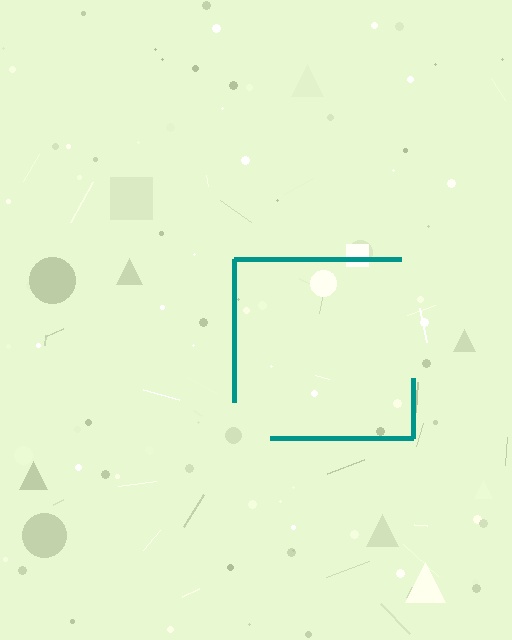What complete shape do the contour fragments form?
The contour fragments form a square.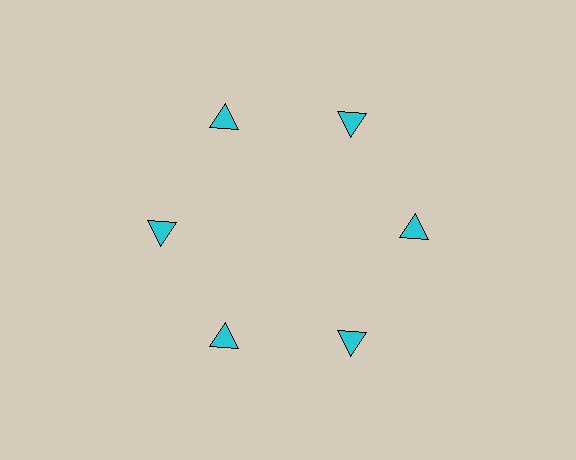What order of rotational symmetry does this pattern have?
This pattern has 6-fold rotational symmetry.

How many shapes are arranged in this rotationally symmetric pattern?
There are 6 shapes, arranged in 6 groups of 1.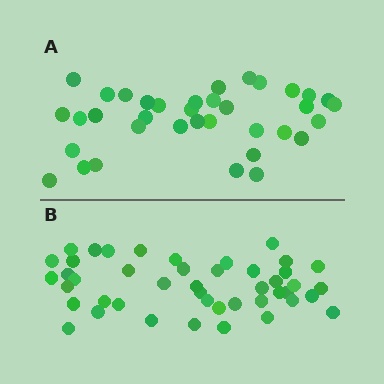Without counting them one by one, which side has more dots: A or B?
Region B (the bottom region) has more dots.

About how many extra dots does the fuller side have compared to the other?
Region B has roughly 8 or so more dots than region A.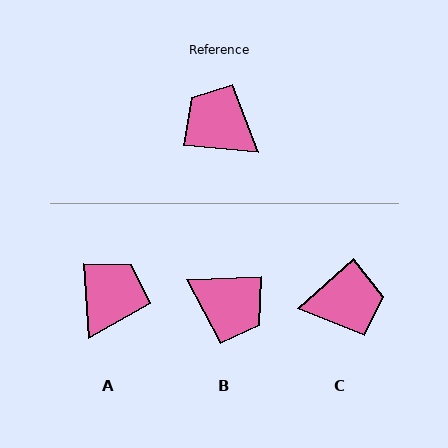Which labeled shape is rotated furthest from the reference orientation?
B, about 173 degrees away.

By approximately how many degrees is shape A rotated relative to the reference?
Approximately 81 degrees clockwise.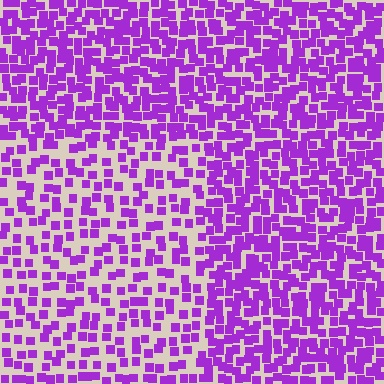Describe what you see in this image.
The image contains small purple elements arranged at two different densities. A rectangle-shaped region is visible where the elements are less densely packed than the surrounding area.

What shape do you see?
I see a rectangle.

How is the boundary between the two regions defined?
The boundary is defined by a change in element density (approximately 1.9x ratio). All elements are the same color, size, and shape.